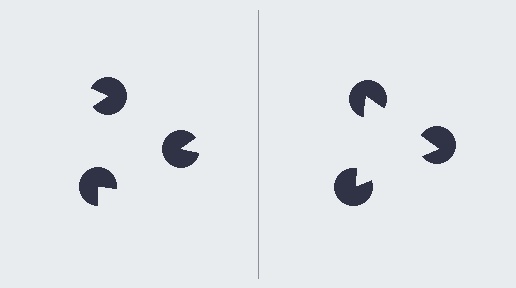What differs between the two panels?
The pac-man discs are positioned identically on both sides; only the wedge orientations differ. On the right they align to a triangle; on the left they are misaligned.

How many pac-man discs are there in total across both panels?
6 — 3 on each side.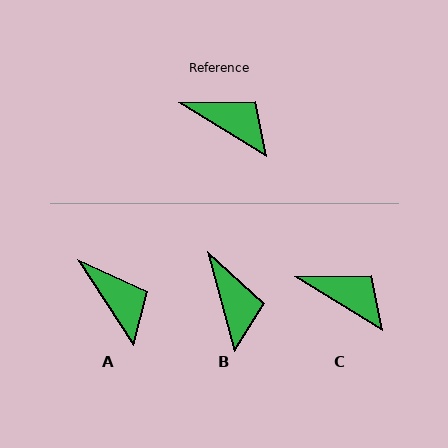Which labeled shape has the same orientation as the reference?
C.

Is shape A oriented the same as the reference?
No, it is off by about 26 degrees.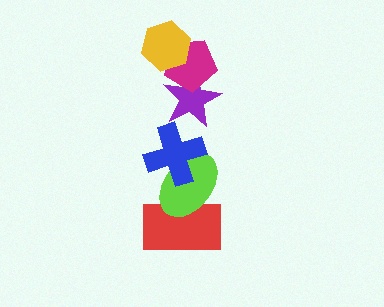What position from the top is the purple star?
The purple star is 3rd from the top.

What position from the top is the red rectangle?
The red rectangle is 6th from the top.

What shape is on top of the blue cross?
The purple star is on top of the blue cross.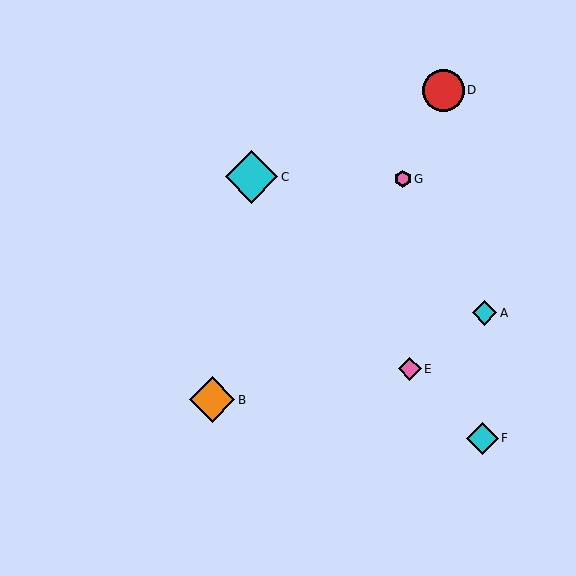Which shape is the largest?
The cyan diamond (labeled C) is the largest.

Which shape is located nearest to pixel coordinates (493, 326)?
The cyan diamond (labeled A) at (484, 313) is nearest to that location.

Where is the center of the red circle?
The center of the red circle is at (443, 90).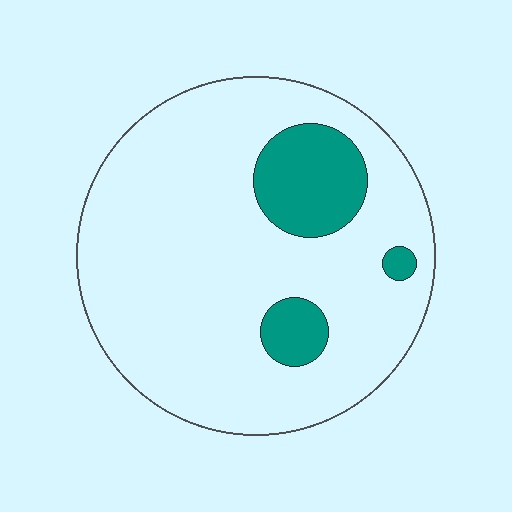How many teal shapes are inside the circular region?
3.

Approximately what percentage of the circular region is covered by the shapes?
Approximately 15%.